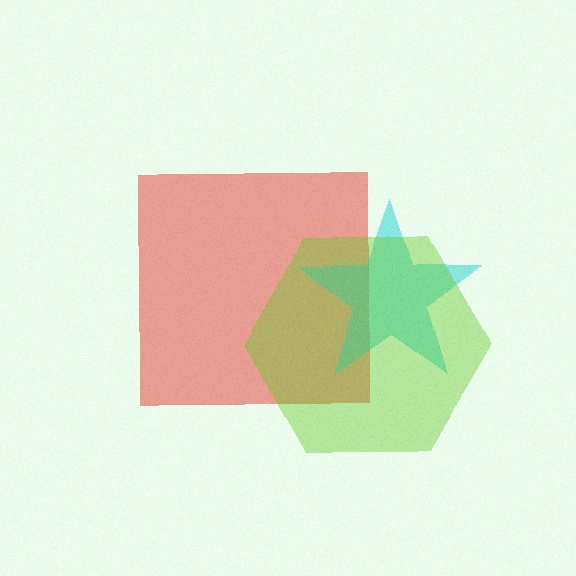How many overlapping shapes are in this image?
There are 3 overlapping shapes in the image.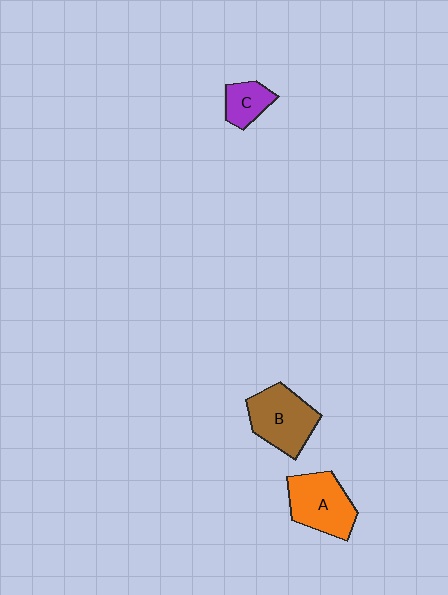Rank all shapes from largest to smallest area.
From largest to smallest: B (brown), A (orange), C (purple).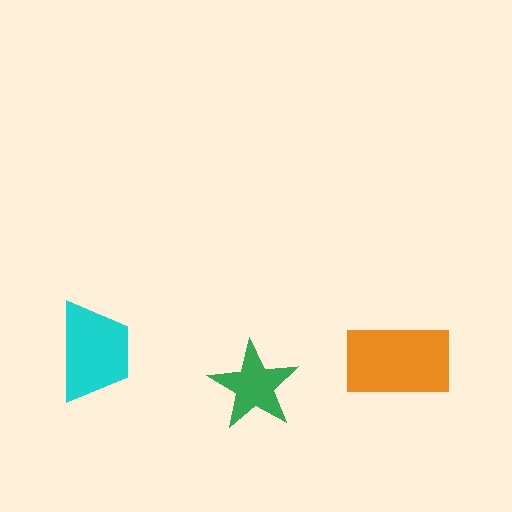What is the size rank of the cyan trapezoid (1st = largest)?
2nd.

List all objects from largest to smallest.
The orange rectangle, the cyan trapezoid, the green star.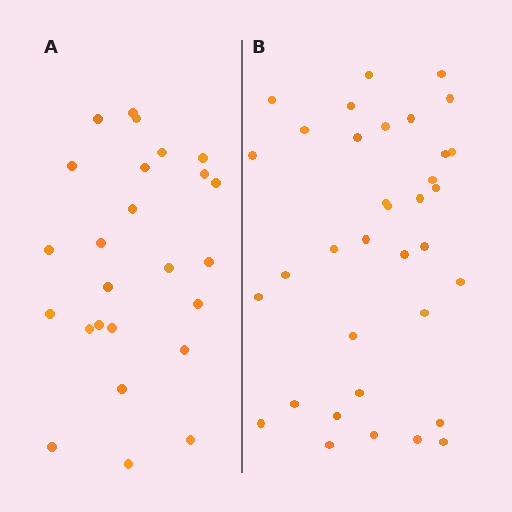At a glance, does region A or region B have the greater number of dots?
Region B (the right region) has more dots.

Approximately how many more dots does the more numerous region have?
Region B has roughly 10 or so more dots than region A.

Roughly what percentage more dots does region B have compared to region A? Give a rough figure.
About 40% more.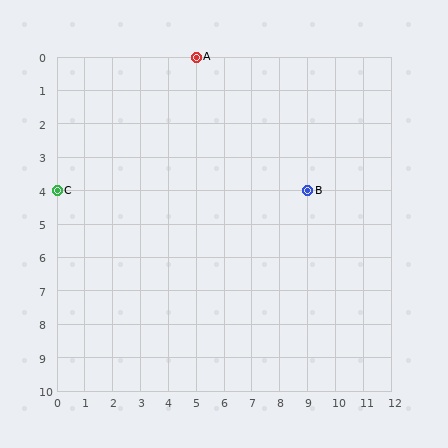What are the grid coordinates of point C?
Point C is at grid coordinates (0, 4).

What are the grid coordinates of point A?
Point A is at grid coordinates (5, 0).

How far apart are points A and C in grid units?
Points A and C are 5 columns and 4 rows apart (about 6.4 grid units diagonally).